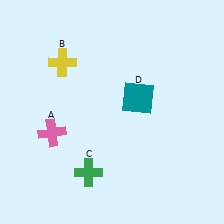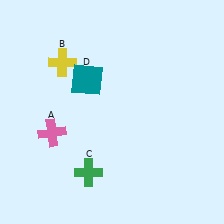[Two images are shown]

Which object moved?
The teal square (D) moved left.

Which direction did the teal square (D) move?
The teal square (D) moved left.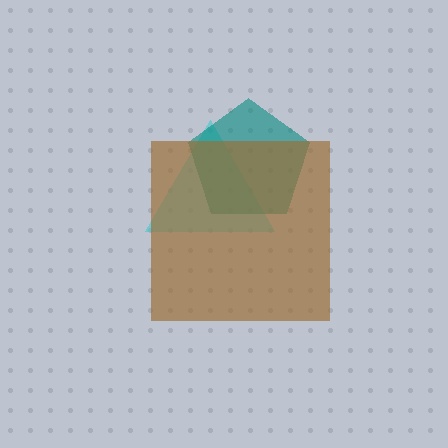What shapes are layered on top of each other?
The layered shapes are: a cyan triangle, a teal pentagon, a brown square.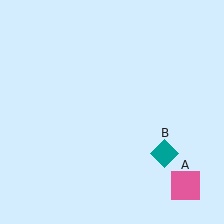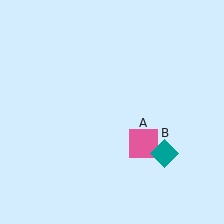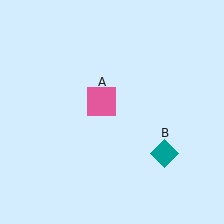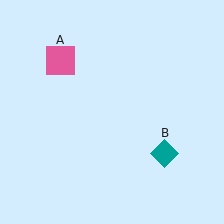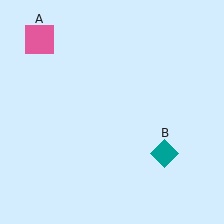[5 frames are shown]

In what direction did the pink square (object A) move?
The pink square (object A) moved up and to the left.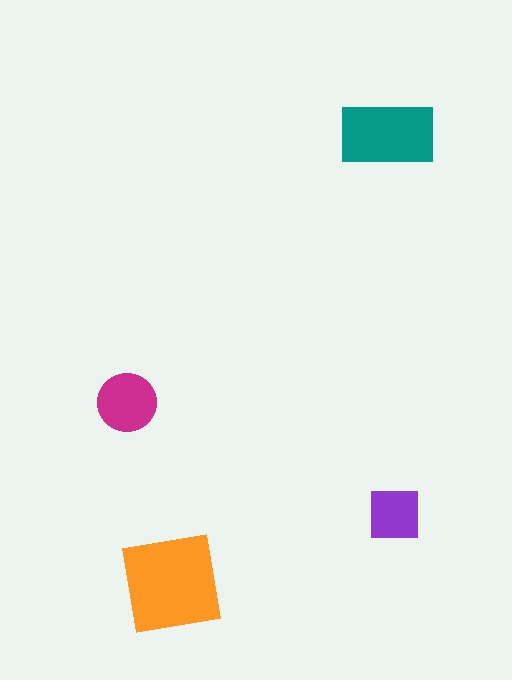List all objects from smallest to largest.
The purple square, the magenta circle, the teal rectangle, the orange square.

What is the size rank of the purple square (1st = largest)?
4th.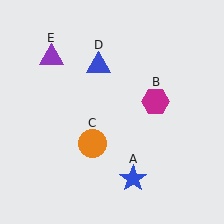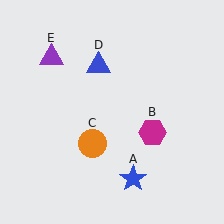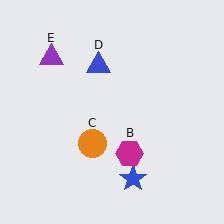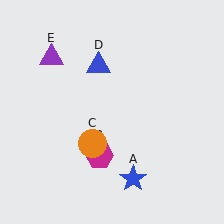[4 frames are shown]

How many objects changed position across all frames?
1 object changed position: magenta hexagon (object B).